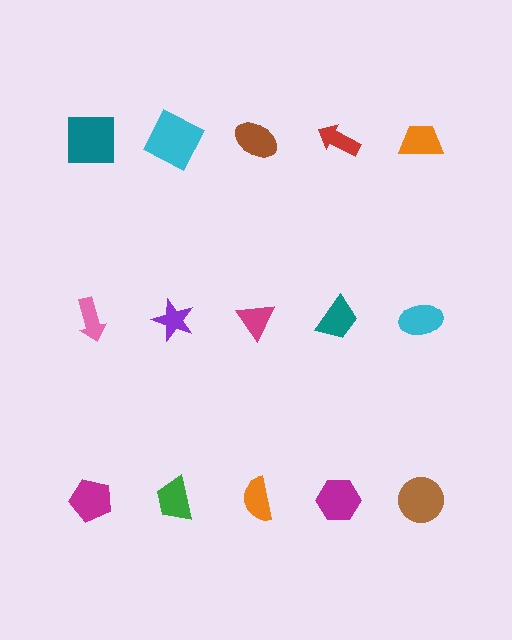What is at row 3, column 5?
A brown circle.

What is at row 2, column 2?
A purple star.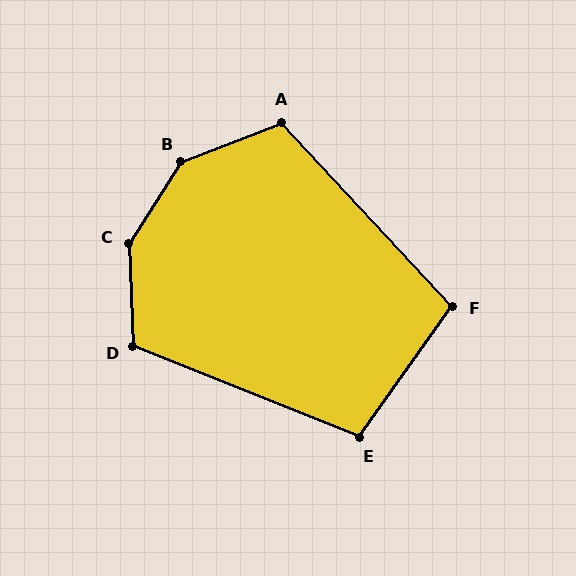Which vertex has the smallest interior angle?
F, at approximately 102 degrees.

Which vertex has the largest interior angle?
C, at approximately 145 degrees.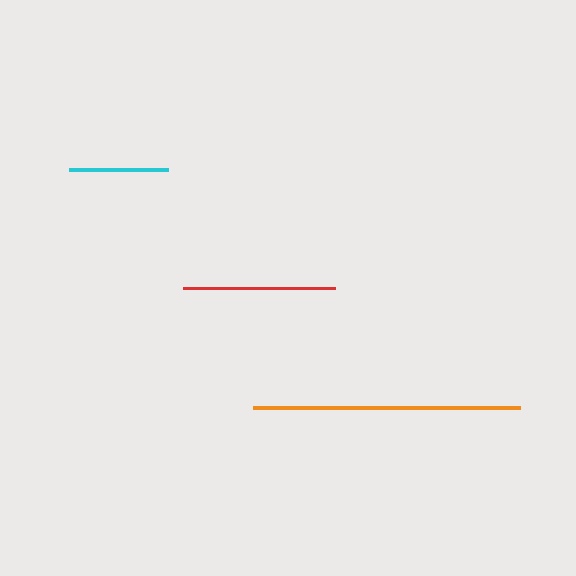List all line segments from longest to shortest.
From longest to shortest: orange, red, cyan.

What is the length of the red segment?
The red segment is approximately 152 pixels long.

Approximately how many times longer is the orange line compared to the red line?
The orange line is approximately 1.7 times the length of the red line.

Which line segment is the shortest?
The cyan line is the shortest at approximately 99 pixels.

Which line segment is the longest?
The orange line is the longest at approximately 267 pixels.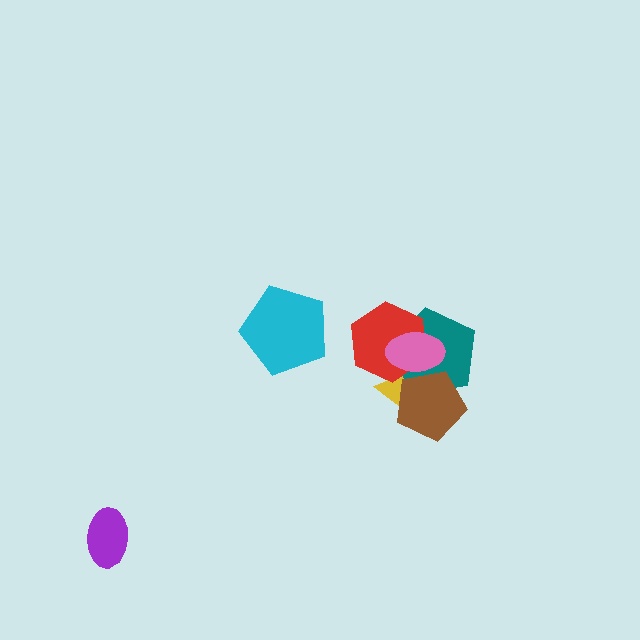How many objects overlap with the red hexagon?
3 objects overlap with the red hexagon.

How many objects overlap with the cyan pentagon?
0 objects overlap with the cyan pentagon.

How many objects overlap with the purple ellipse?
0 objects overlap with the purple ellipse.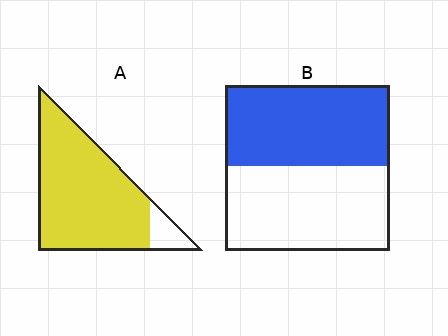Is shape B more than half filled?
Roughly half.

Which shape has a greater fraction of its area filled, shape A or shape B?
Shape A.